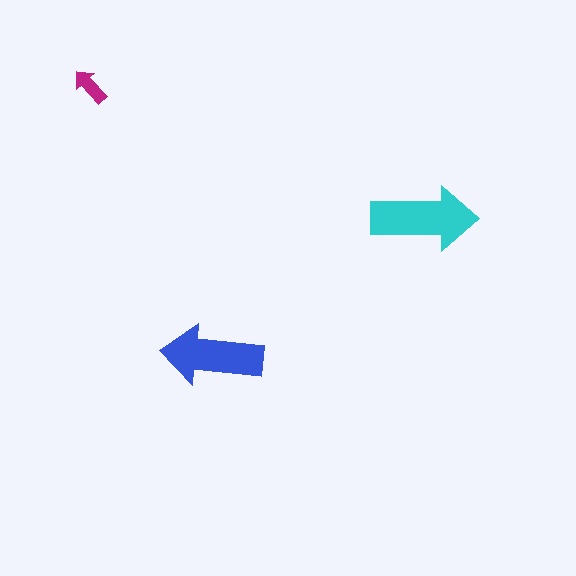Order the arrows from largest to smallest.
the cyan one, the blue one, the magenta one.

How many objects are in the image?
There are 3 objects in the image.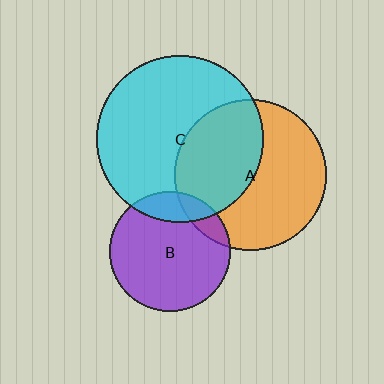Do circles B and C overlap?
Yes.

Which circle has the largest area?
Circle C (cyan).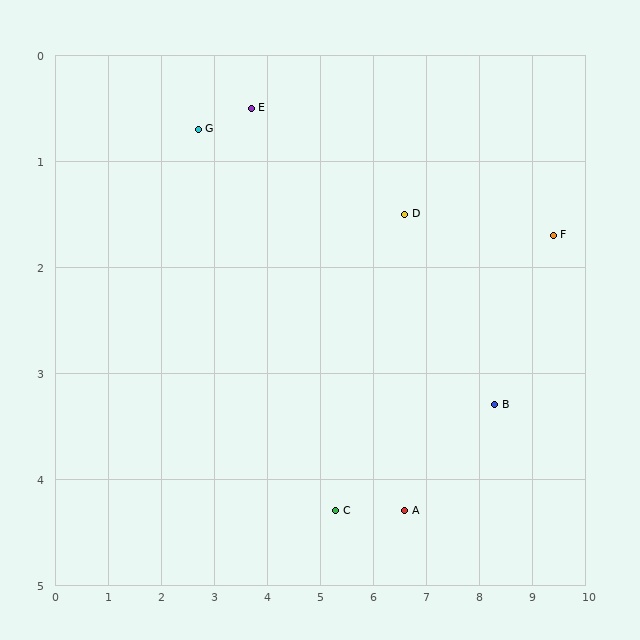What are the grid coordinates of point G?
Point G is at approximately (2.7, 0.7).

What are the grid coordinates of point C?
Point C is at approximately (5.3, 4.3).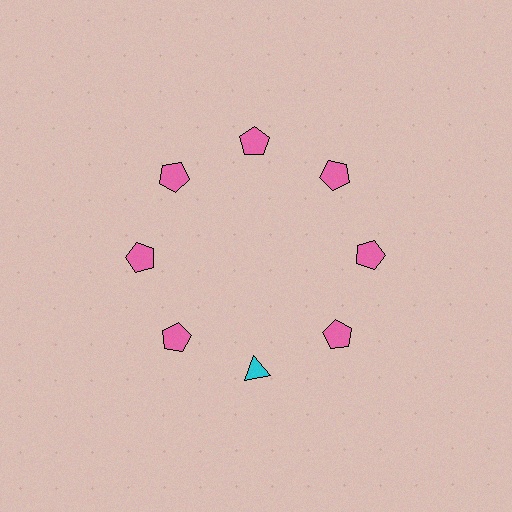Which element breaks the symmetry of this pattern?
The cyan triangle at roughly the 6 o'clock position breaks the symmetry. All other shapes are pink pentagons.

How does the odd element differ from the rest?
It differs in both color (cyan instead of pink) and shape (triangle instead of pentagon).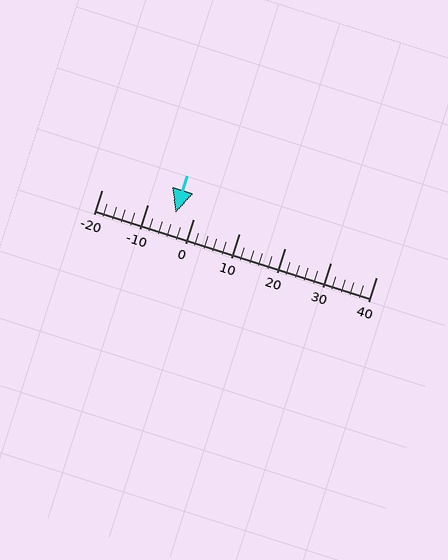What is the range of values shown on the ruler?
The ruler shows values from -20 to 40.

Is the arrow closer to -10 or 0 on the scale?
The arrow is closer to 0.